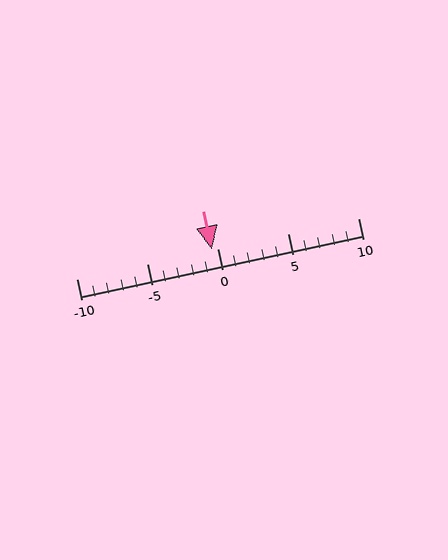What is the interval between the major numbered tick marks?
The major tick marks are spaced 5 units apart.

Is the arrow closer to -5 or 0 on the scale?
The arrow is closer to 0.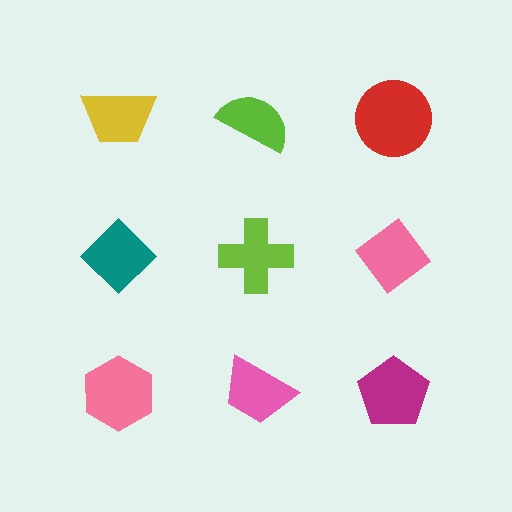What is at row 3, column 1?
A pink hexagon.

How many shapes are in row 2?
3 shapes.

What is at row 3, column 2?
A pink trapezoid.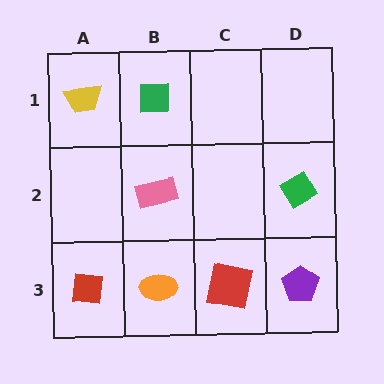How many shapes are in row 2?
2 shapes.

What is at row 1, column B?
A green square.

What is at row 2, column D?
A green diamond.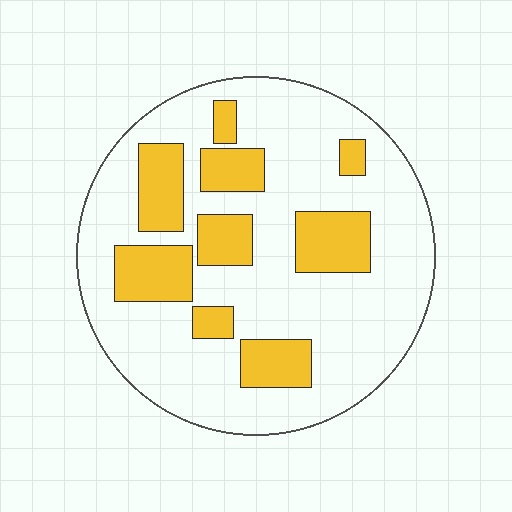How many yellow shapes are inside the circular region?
9.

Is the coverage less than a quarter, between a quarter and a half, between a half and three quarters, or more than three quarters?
Between a quarter and a half.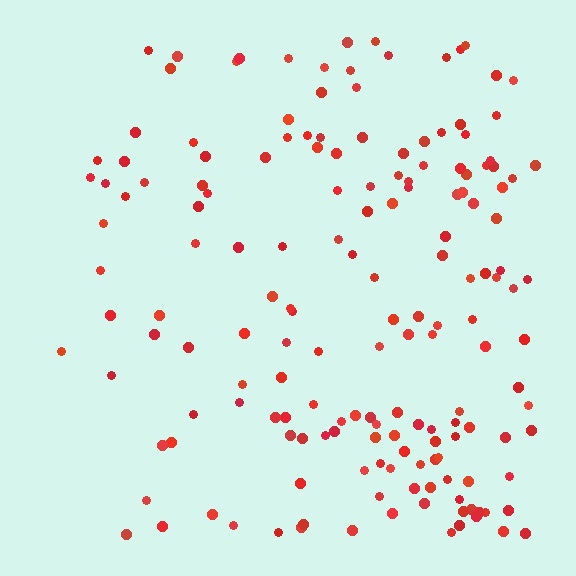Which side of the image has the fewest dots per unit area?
The left.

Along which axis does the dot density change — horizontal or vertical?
Horizontal.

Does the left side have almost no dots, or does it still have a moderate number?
Still a moderate number, just noticeably fewer than the right.